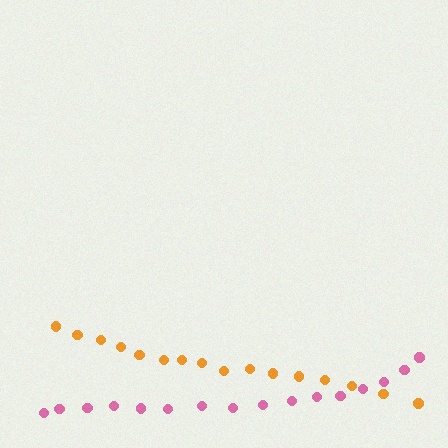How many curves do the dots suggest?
There are 2 distinct paths.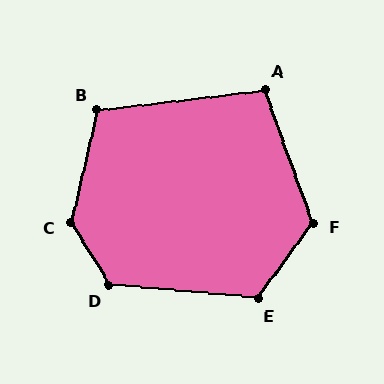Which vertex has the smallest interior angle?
A, at approximately 103 degrees.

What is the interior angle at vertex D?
Approximately 126 degrees (obtuse).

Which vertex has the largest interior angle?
C, at approximately 136 degrees.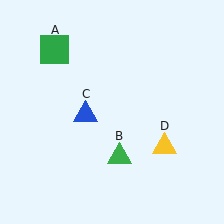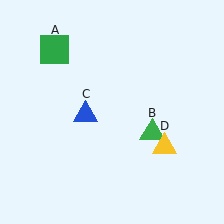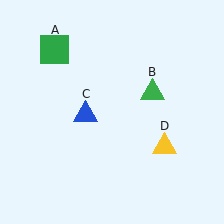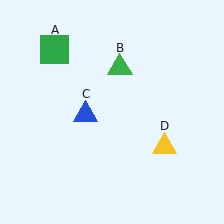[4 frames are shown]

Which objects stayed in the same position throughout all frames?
Green square (object A) and blue triangle (object C) and yellow triangle (object D) remained stationary.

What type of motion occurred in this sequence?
The green triangle (object B) rotated counterclockwise around the center of the scene.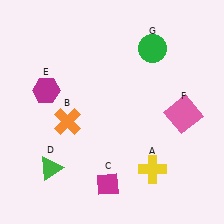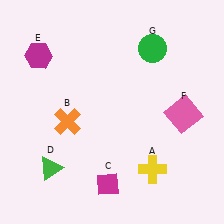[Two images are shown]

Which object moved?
The magenta hexagon (E) moved up.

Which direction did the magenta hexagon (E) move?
The magenta hexagon (E) moved up.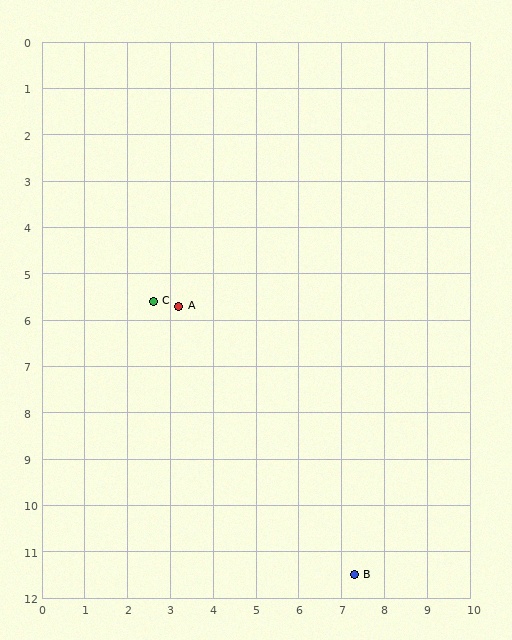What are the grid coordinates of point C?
Point C is at approximately (2.6, 5.6).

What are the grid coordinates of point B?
Point B is at approximately (7.3, 11.5).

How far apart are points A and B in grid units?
Points A and B are about 7.1 grid units apart.